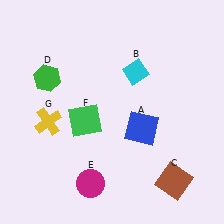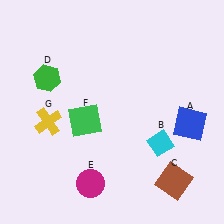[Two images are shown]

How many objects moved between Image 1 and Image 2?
2 objects moved between the two images.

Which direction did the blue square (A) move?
The blue square (A) moved right.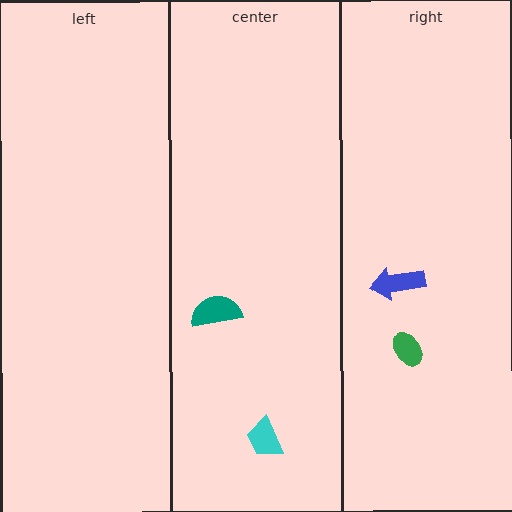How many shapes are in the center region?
2.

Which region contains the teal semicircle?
The center region.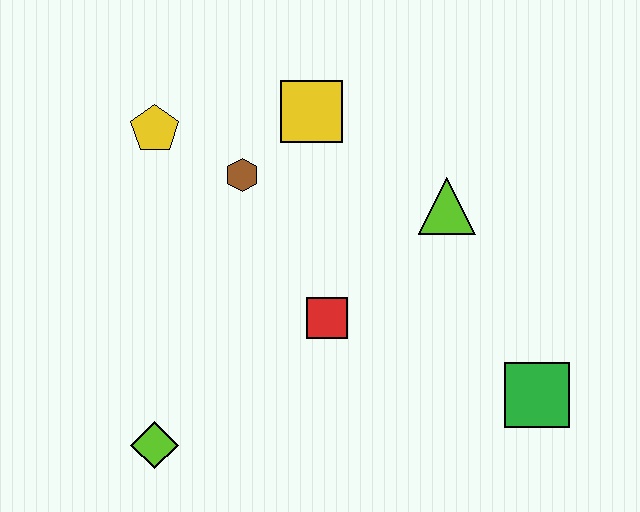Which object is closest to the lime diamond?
The red square is closest to the lime diamond.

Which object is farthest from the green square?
The yellow pentagon is farthest from the green square.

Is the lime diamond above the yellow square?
No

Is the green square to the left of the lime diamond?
No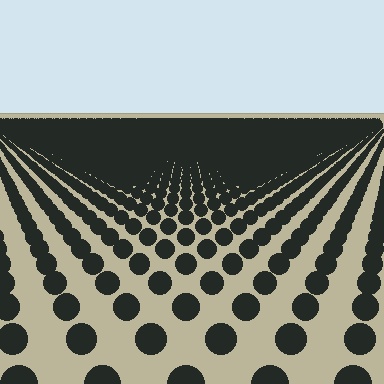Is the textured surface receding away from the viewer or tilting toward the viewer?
The surface is receding away from the viewer. Texture elements get smaller and denser toward the top.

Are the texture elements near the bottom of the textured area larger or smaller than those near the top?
Larger. Near the bottom, elements are closer to the viewer and appear at a bigger on-screen size.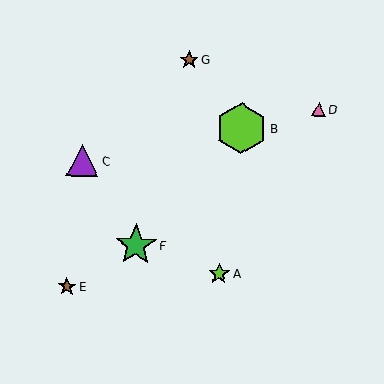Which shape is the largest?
The lime hexagon (labeled B) is the largest.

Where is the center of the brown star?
The center of the brown star is at (189, 60).